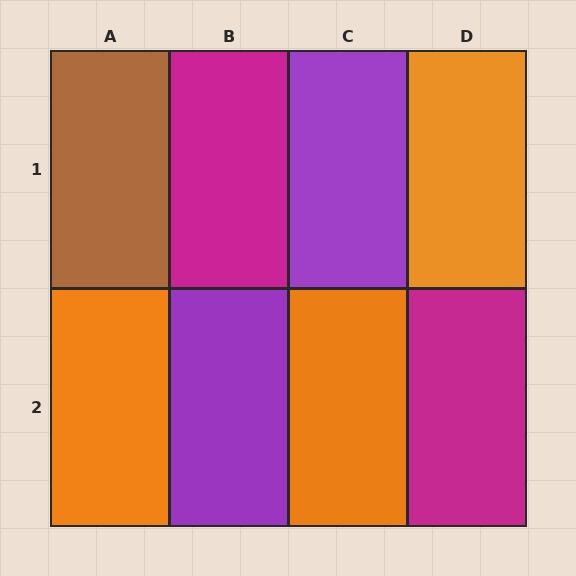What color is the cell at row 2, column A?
Orange.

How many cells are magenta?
2 cells are magenta.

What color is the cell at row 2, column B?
Purple.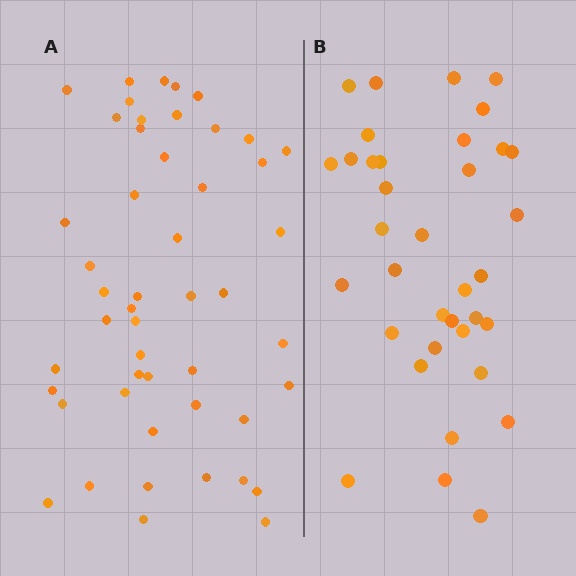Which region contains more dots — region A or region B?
Region A (the left region) has more dots.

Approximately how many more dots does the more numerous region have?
Region A has approximately 15 more dots than region B.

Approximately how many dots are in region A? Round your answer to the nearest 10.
About 50 dots. (The exact count is 49, which rounds to 50.)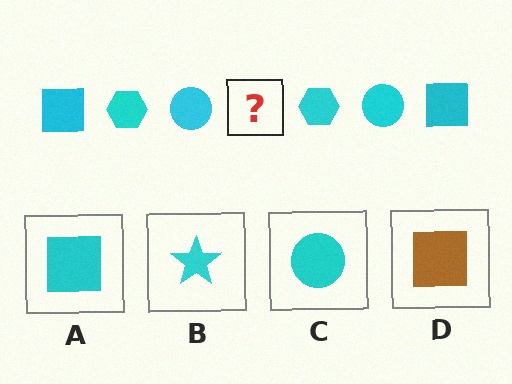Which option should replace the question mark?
Option A.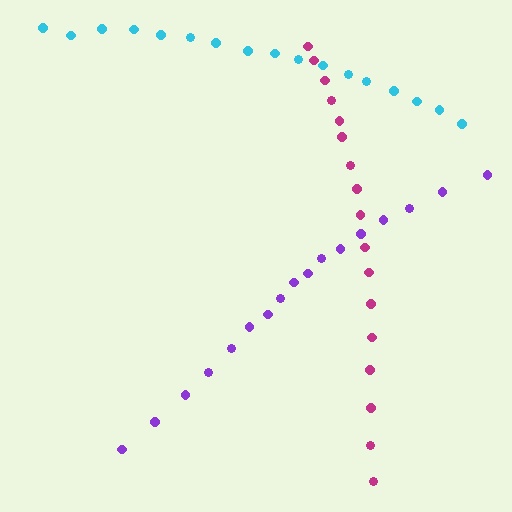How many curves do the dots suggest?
There are 3 distinct paths.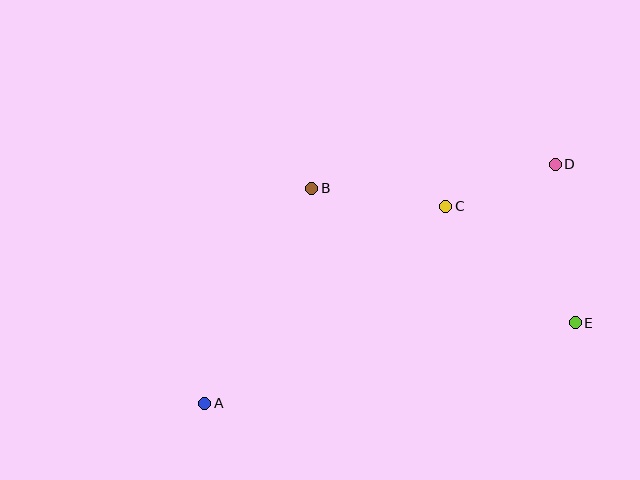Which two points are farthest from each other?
Points A and D are farthest from each other.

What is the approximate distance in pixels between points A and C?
The distance between A and C is approximately 311 pixels.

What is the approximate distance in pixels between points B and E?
The distance between B and E is approximately 296 pixels.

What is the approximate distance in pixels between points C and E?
The distance between C and E is approximately 174 pixels.